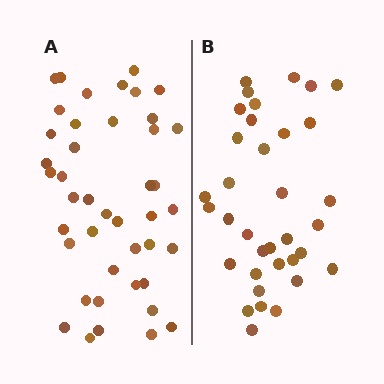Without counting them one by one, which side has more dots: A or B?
Region A (the left region) has more dots.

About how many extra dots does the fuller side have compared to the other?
Region A has roughly 8 or so more dots than region B.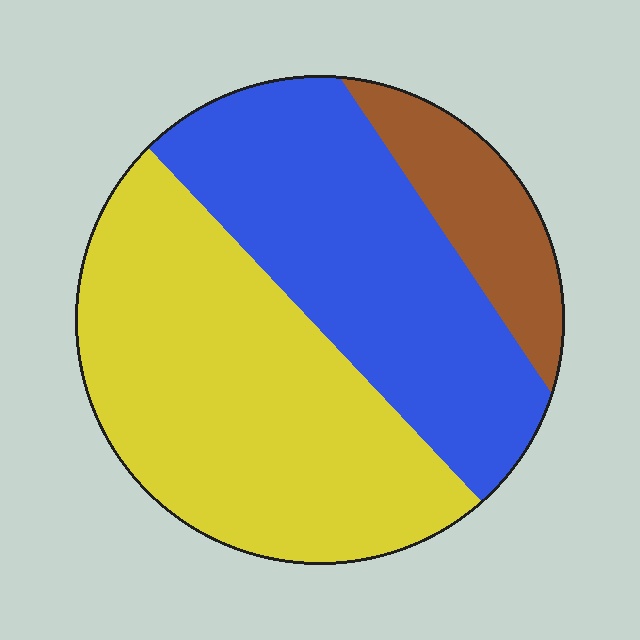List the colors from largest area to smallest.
From largest to smallest: yellow, blue, brown.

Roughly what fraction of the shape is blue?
Blue takes up about three eighths (3/8) of the shape.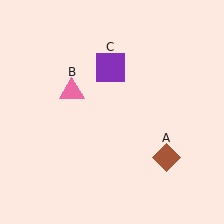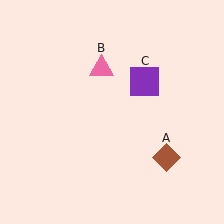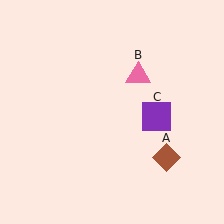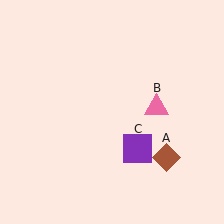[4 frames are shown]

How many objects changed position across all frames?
2 objects changed position: pink triangle (object B), purple square (object C).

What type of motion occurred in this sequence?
The pink triangle (object B), purple square (object C) rotated clockwise around the center of the scene.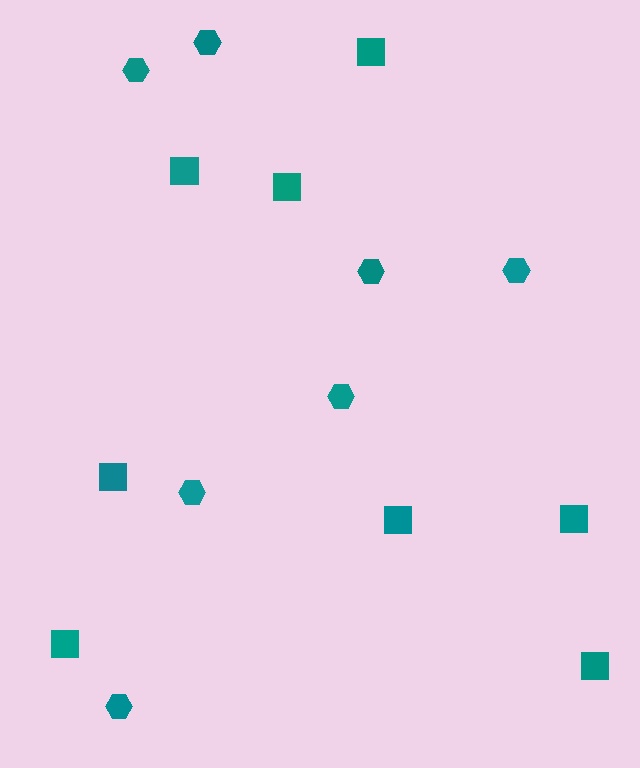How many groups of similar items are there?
There are 2 groups: one group of squares (8) and one group of hexagons (7).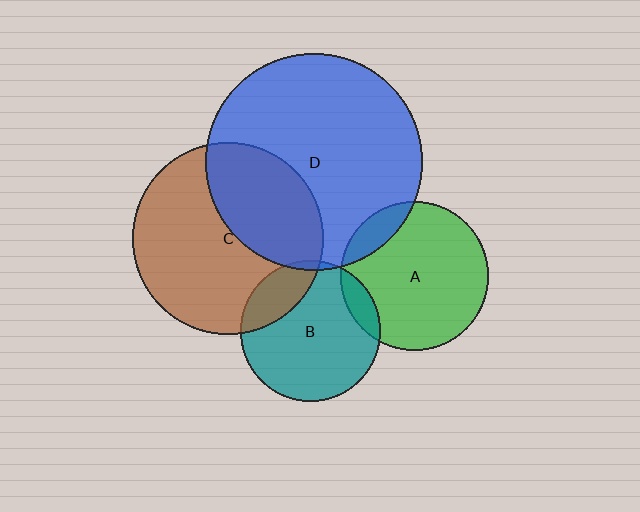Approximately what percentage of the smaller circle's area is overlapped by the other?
Approximately 10%.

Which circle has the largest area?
Circle D (blue).